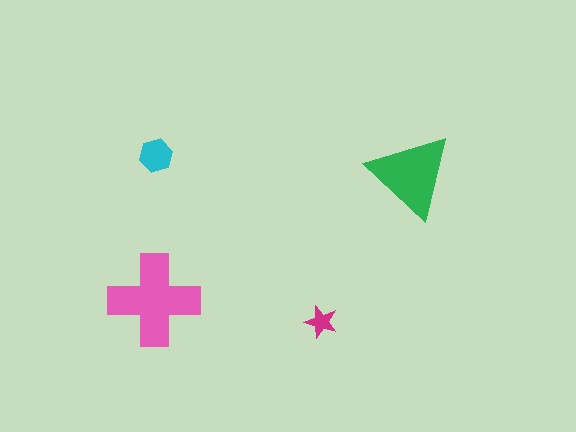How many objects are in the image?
There are 4 objects in the image.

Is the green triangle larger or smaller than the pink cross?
Smaller.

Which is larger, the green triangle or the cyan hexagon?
The green triangle.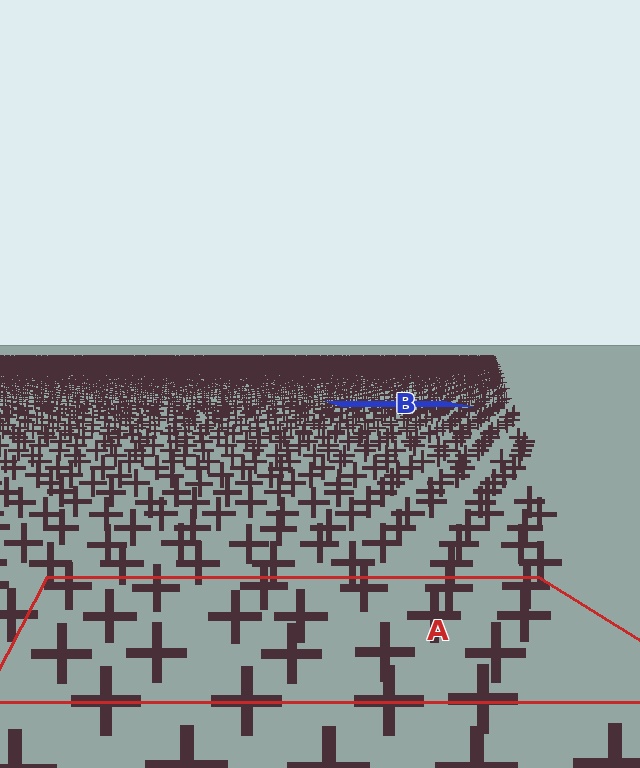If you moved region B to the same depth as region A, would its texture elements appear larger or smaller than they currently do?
They would appear larger. At a closer depth, the same texture elements are projected at a bigger on-screen size.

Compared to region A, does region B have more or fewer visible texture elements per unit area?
Region B has more texture elements per unit area — they are packed more densely because it is farther away.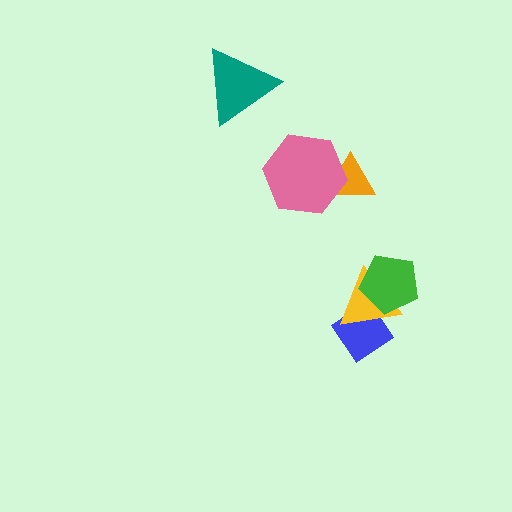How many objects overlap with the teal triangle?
0 objects overlap with the teal triangle.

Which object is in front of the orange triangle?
The pink hexagon is in front of the orange triangle.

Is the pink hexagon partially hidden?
No, no other shape covers it.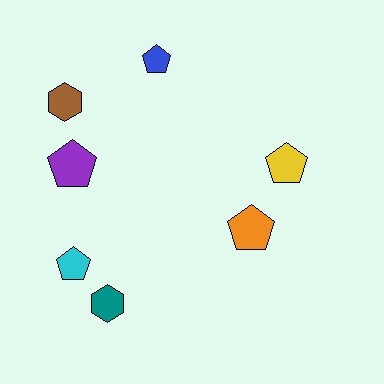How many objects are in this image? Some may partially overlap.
There are 7 objects.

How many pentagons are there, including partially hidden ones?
There are 5 pentagons.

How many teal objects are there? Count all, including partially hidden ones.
There is 1 teal object.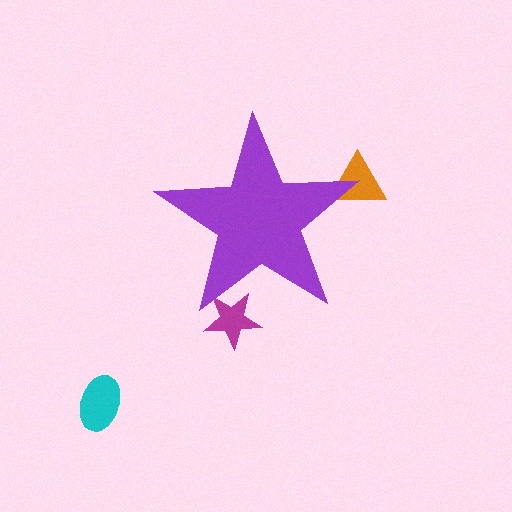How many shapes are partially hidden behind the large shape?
2 shapes are partially hidden.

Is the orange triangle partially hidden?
Yes, the orange triangle is partially hidden behind the purple star.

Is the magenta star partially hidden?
Yes, the magenta star is partially hidden behind the purple star.